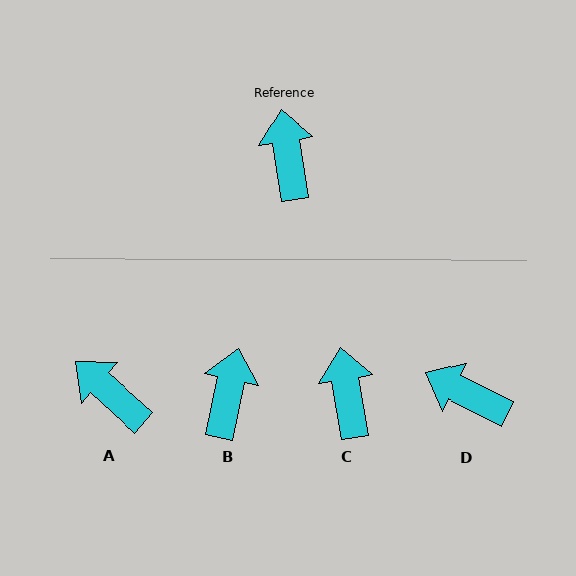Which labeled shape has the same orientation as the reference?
C.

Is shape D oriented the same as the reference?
No, it is off by about 55 degrees.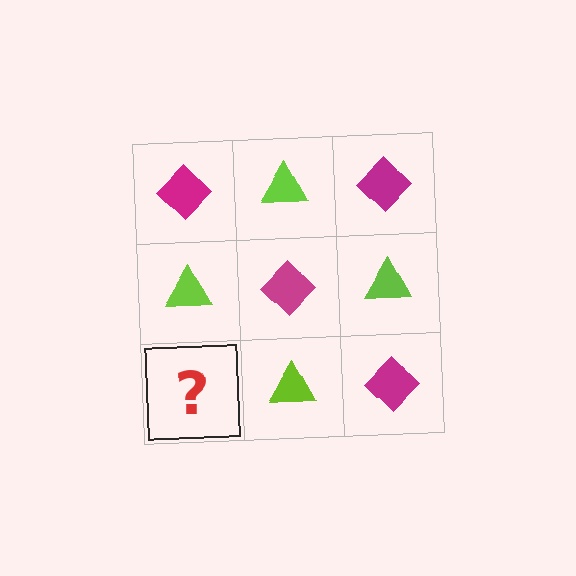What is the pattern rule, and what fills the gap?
The rule is that it alternates magenta diamond and lime triangle in a checkerboard pattern. The gap should be filled with a magenta diamond.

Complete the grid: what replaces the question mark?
The question mark should be replaced with a magenta diamond.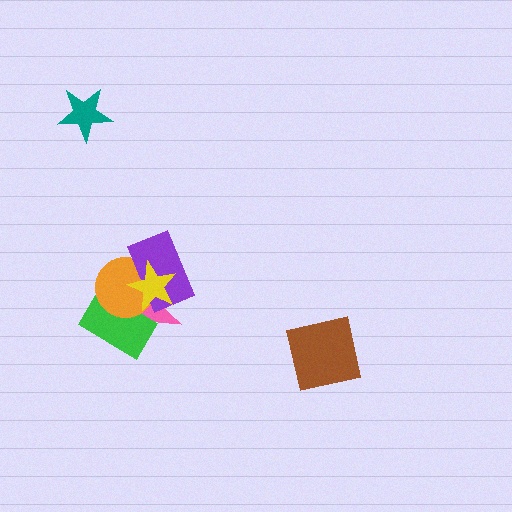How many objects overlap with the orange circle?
4 objects overlap with the orange circle.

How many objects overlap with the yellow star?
4 objects overlap with the yellow star.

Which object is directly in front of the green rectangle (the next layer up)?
The orange circle is directly in front of the green rectangle.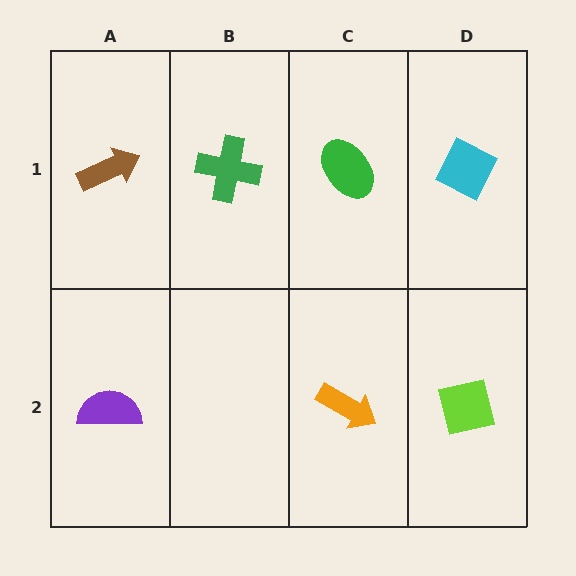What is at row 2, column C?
An orange arrow.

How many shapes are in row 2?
3 shapes.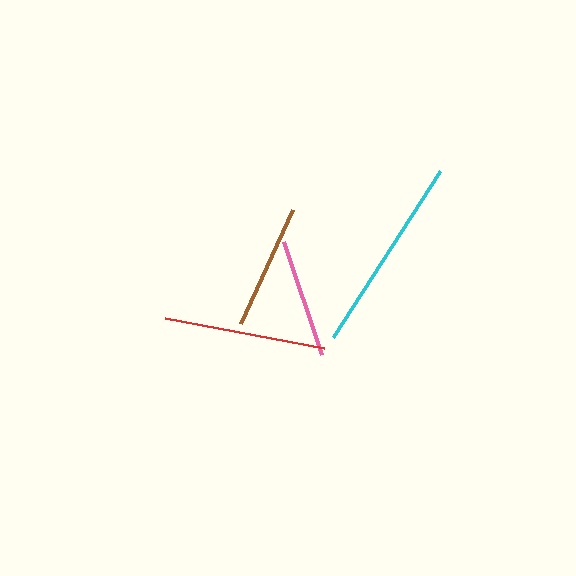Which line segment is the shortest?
The pink line is the shortest at approximately 120 pixels.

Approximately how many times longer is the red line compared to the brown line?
The red line is approximately 1.3 times the length of the brown line.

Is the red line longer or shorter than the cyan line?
The cyan line is longer than the red line.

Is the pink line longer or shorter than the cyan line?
The cyan line is longer than the pink line.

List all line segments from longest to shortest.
From longest to shortest: cyan, red, brown, pink.